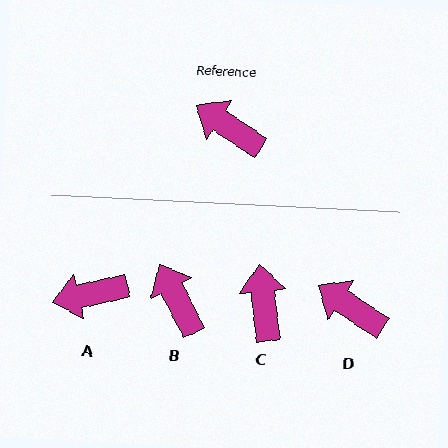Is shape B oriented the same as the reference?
No, it is off by about 30 degrees.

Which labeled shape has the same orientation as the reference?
D.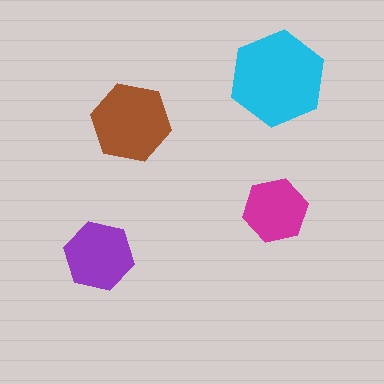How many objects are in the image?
There are 4 objects in the image.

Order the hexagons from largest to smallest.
the cyan one, the brown one, the purple one, the magenta one.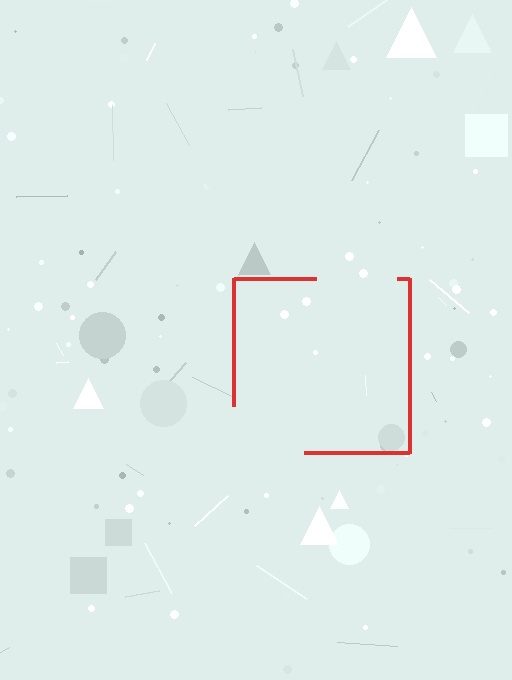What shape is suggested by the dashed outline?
The dashed outline suggests a square.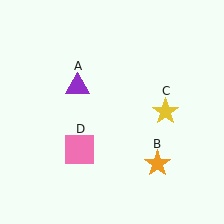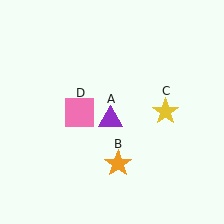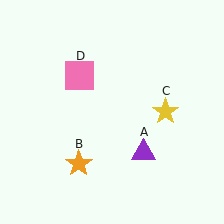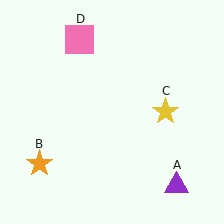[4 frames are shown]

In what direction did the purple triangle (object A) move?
The purple triangle (object A) moved down and to the right.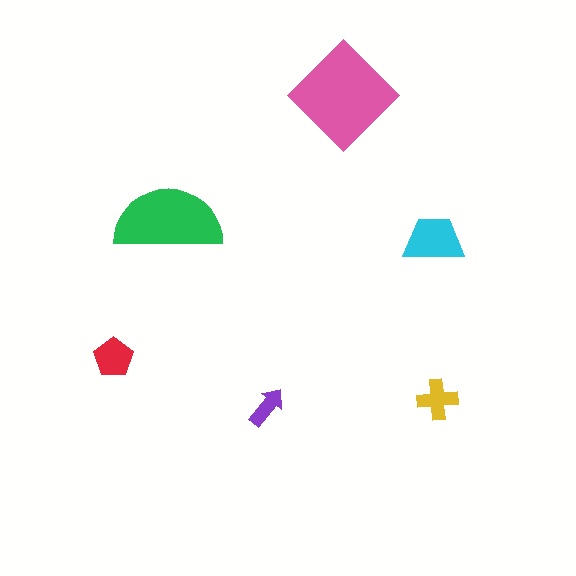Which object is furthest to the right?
The yellow cross is rightmost.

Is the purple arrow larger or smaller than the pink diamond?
Smaller.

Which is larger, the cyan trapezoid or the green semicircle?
The green semicircle.